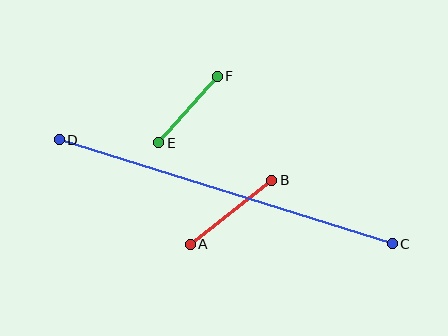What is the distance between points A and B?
The distance is approximately 104 pixels.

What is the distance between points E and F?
The distance is approximately 89 pixels.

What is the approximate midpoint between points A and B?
The midpoint is at approximately (231, 212) pixels.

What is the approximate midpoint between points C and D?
The midpoint is at approximately (226, 192) pixels.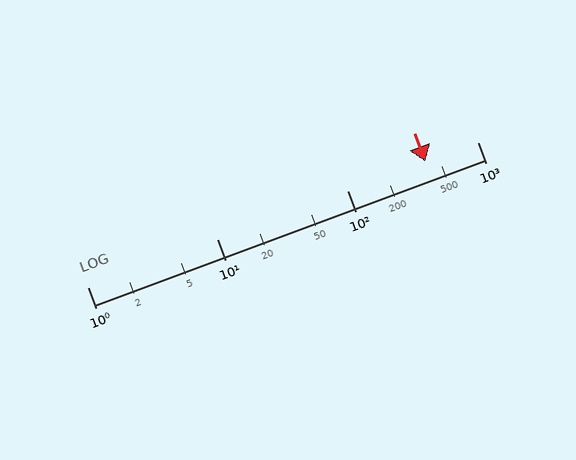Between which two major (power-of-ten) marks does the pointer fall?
The pointer is between 100 and 1000.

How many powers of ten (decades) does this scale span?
The scale spans 3 decades, from 1 to 1000.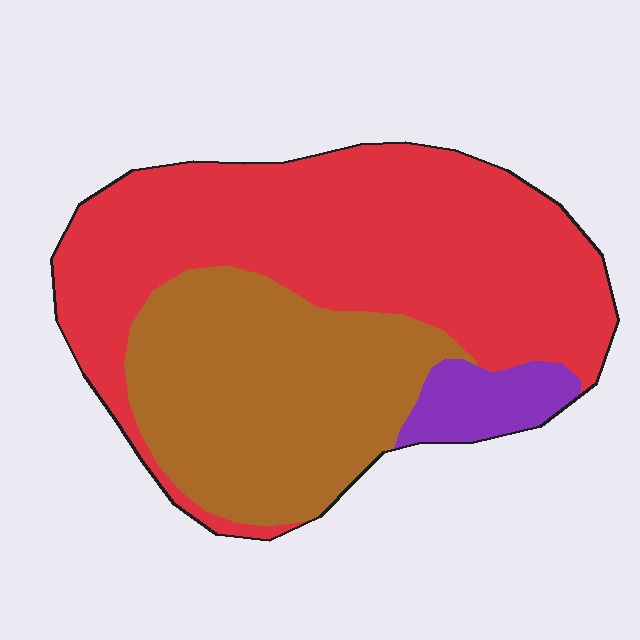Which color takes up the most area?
Red, at roughly 55%.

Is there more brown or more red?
Red.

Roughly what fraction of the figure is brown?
Brown takes up between a third and a half of the figure.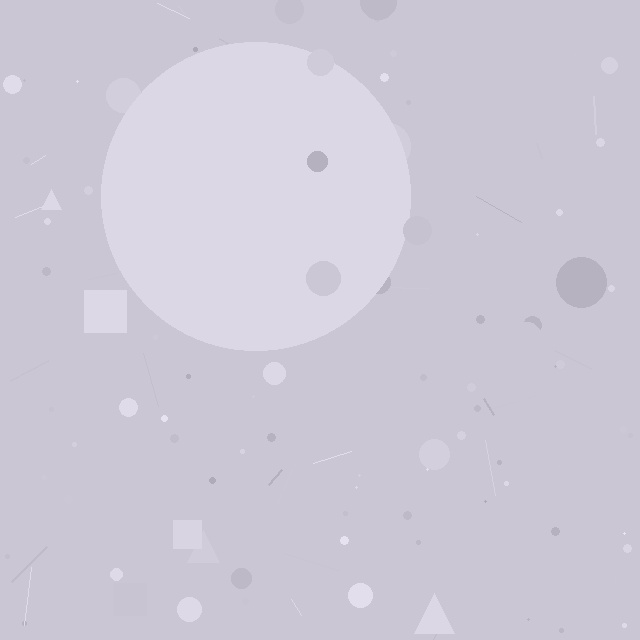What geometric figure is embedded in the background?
A circle is embedded in the background.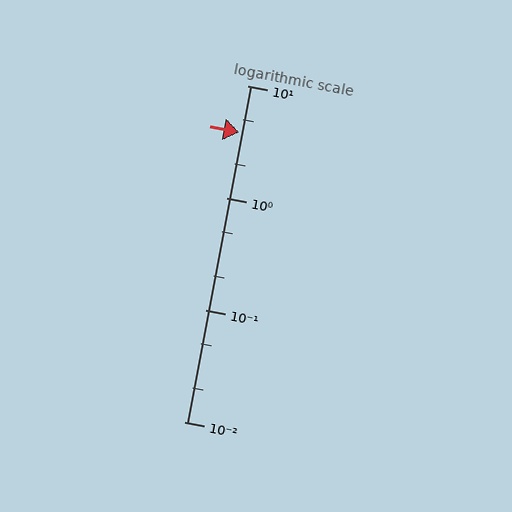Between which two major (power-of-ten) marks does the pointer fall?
The pointer is between 1 and 10.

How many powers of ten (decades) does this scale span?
The scale spans 3 decades, from 0.01 to 10.